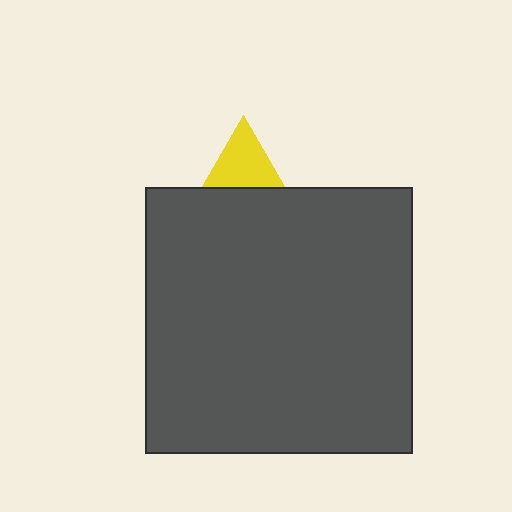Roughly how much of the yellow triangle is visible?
A small part of it is visible (roughly 39%).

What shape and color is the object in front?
The object in front is a dark gray square.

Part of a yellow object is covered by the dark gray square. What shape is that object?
It is a triangle.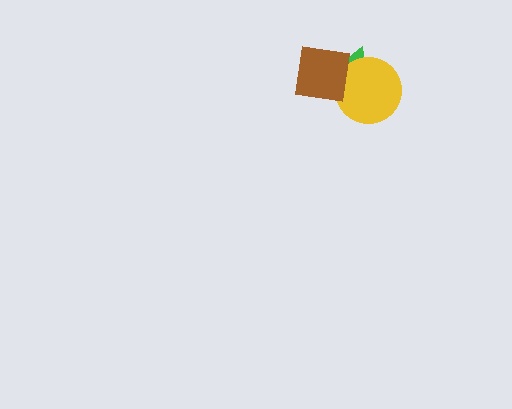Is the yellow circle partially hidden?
Yes, it is partially covered by another shape.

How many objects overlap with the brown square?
2 objects overlap with the brown square.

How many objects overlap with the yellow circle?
2 objects overlap with the yellow circle.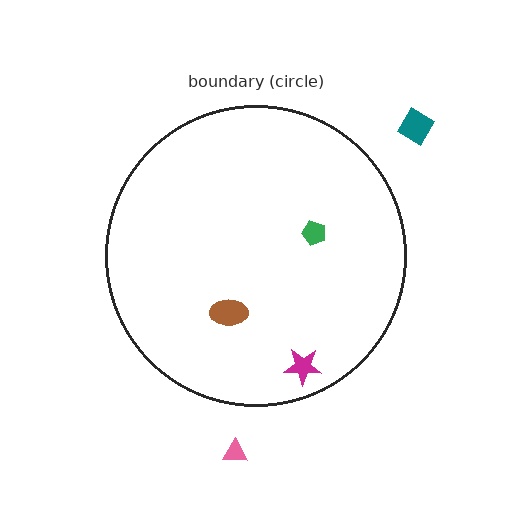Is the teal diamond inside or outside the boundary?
Outside.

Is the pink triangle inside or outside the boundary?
Outside.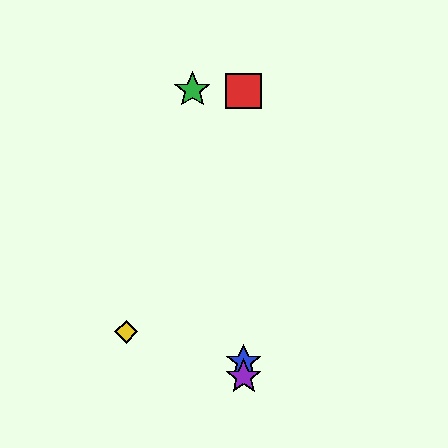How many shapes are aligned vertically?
3 shapes (the red square, the blue star, the purple star) are aligned vertically.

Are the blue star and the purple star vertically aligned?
Yes, both are at x≈244.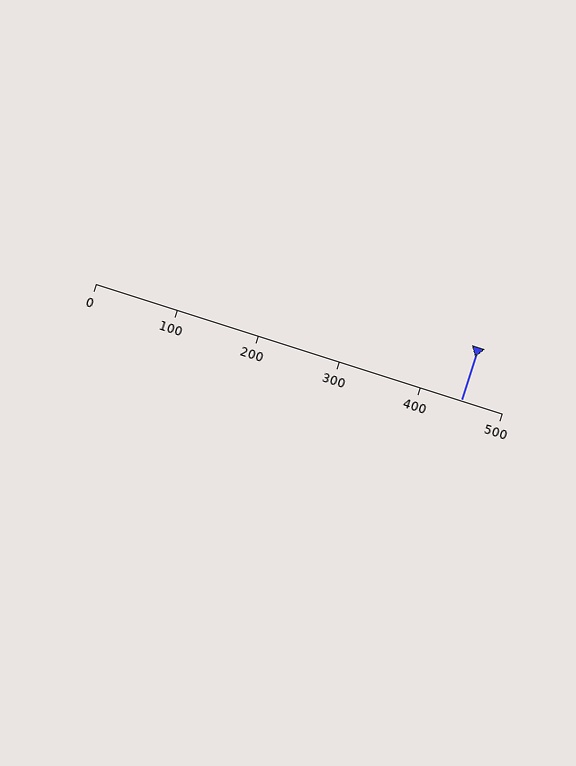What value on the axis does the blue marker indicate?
The marker indicates approximately 450.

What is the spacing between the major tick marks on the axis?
The major ticks are spaced 100 apart.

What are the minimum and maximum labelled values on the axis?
The axis runs from 0 to 500.